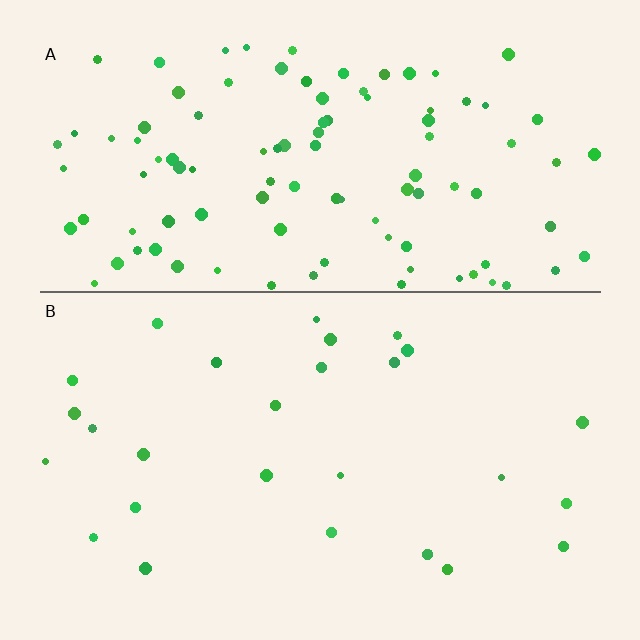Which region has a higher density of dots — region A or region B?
A (the top).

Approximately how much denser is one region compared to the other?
Approximately 3.8× — region A over region B.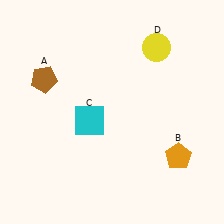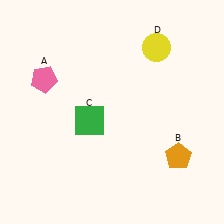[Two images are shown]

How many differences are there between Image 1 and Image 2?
There are 2 differences between the two images.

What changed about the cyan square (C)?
In Image 1, C is cyan. In Image 2, it changed to green.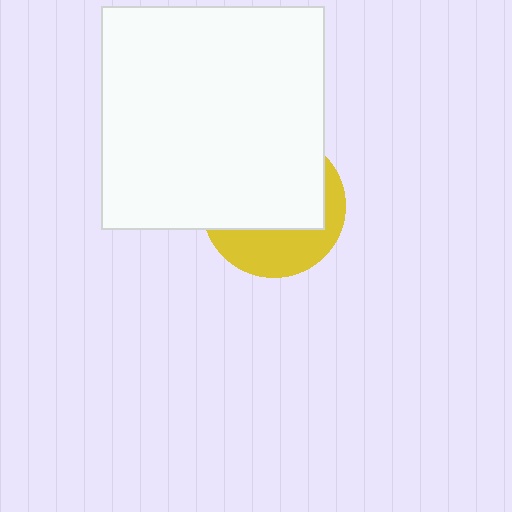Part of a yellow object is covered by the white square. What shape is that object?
It is a circle.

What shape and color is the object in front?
The object in front is a white square.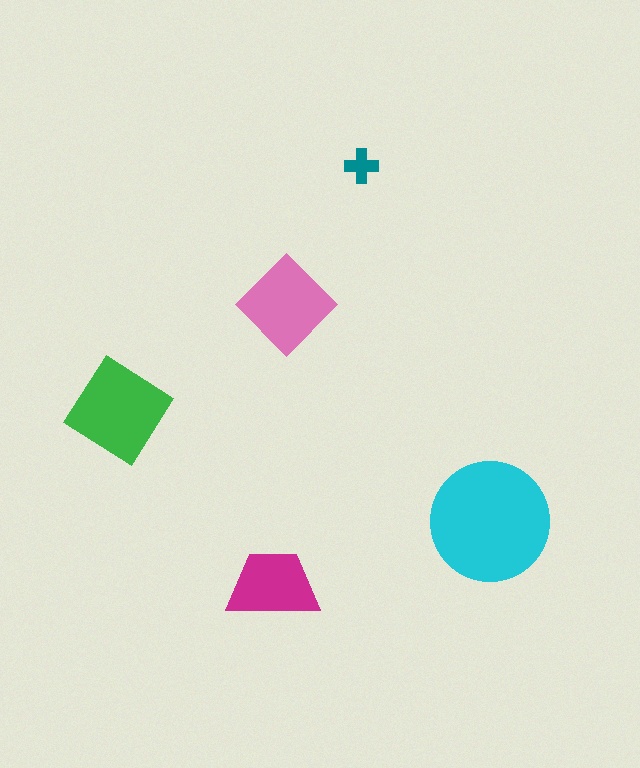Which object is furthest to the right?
The cyan circle is rightmost.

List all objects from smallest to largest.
The teal cross, the magenta trapezoid, the pink diamond, the green diamond, the cyan circle.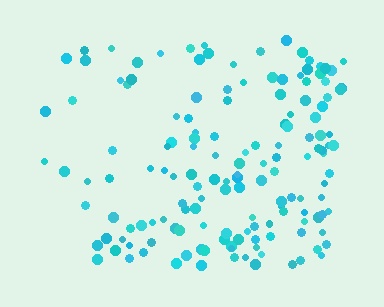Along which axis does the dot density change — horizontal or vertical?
Horizontal.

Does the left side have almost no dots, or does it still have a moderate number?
Still a moderate number, just noticeably fewer than the right.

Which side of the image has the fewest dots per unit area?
The left.